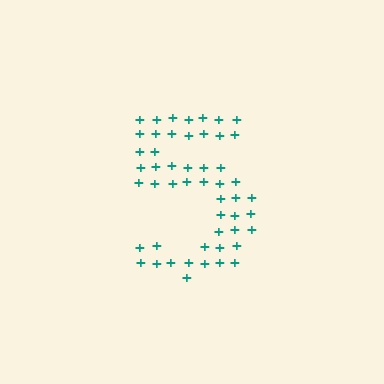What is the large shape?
The large shape is the digit 5.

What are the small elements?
The small elements are plus signs.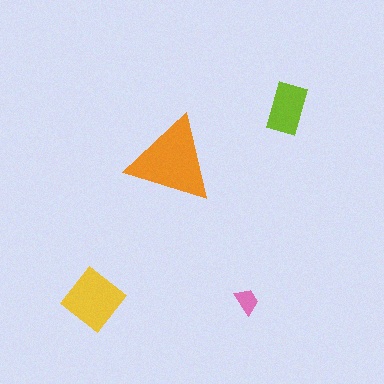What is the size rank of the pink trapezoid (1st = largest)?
4th.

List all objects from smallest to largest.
The pink trapezoid, the lime rectangle, the yellow diamond, the orange triangle.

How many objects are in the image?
There are 4 objects in the image.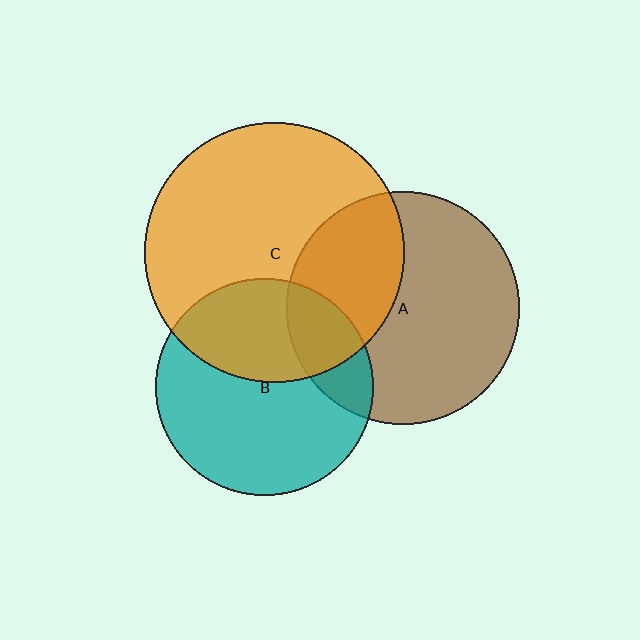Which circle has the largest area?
Circle C (orange).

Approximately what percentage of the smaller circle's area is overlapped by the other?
Approximately 35%.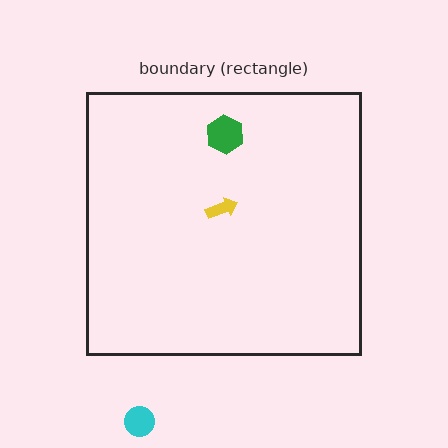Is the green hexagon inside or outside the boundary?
Inside.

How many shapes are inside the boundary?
2 inside, 1 outside.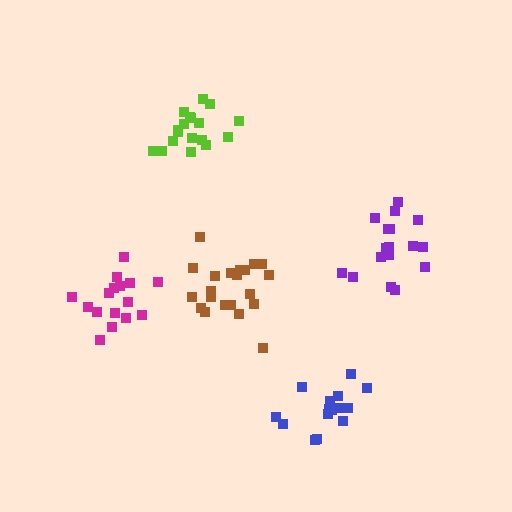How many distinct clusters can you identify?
There are 5 distinct clusters.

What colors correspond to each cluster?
The clusters are colored: purple, blue, magenta, lime, brown.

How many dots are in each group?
Group 1: 17 dots, Group 2: 15 dots, Group 3: 16 dots, Group 4: 18 dots, Group 5: 21 dots (87 total).